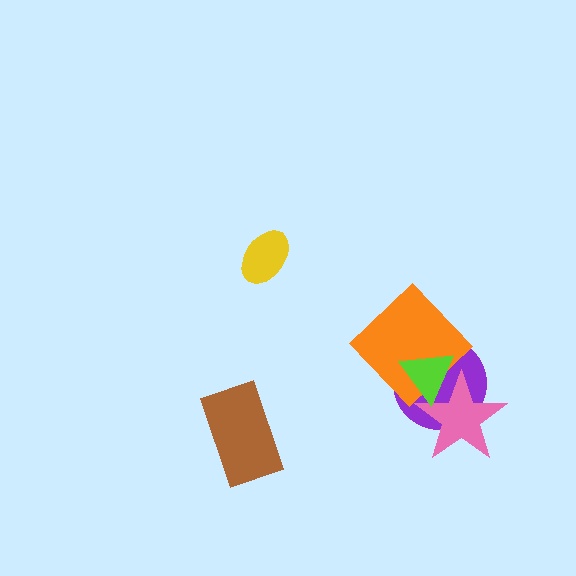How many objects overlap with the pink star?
2 objects overlap with the pink star.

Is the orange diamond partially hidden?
Yes, it is partially covered by another shape.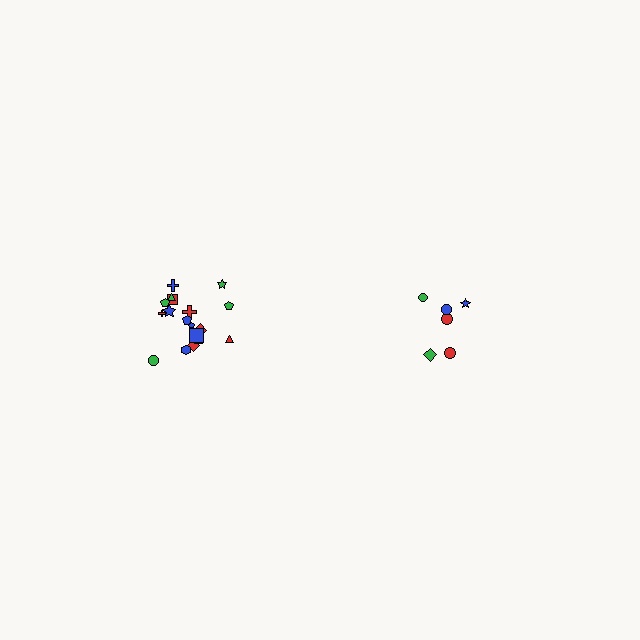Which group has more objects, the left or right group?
The left group.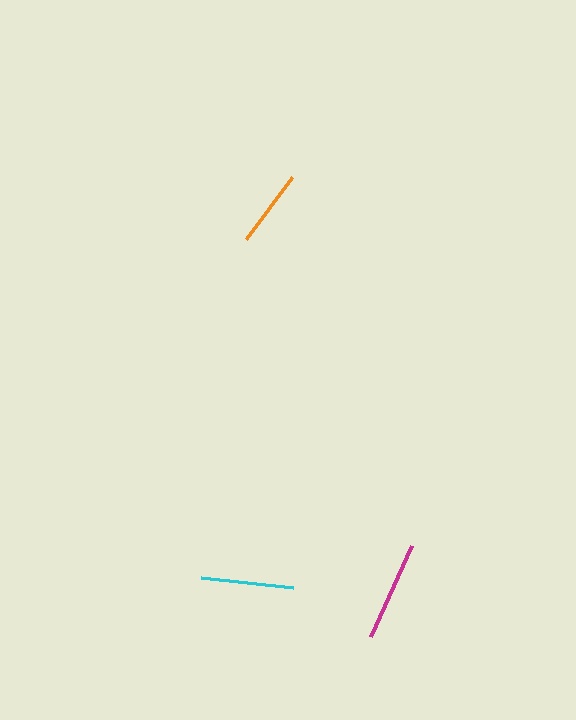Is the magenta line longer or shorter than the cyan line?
The magenta line is longer than the cyan line.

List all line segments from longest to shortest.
From longest to shortest: magenta, cyan, orange.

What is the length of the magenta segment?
The magenta segment is approximately 100 pixels long.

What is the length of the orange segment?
The orange segment is approximately 77 pixels long.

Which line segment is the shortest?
The orange line is the shortest at approximately 77 pixels.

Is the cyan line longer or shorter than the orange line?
The cyan line is longer than the orange line.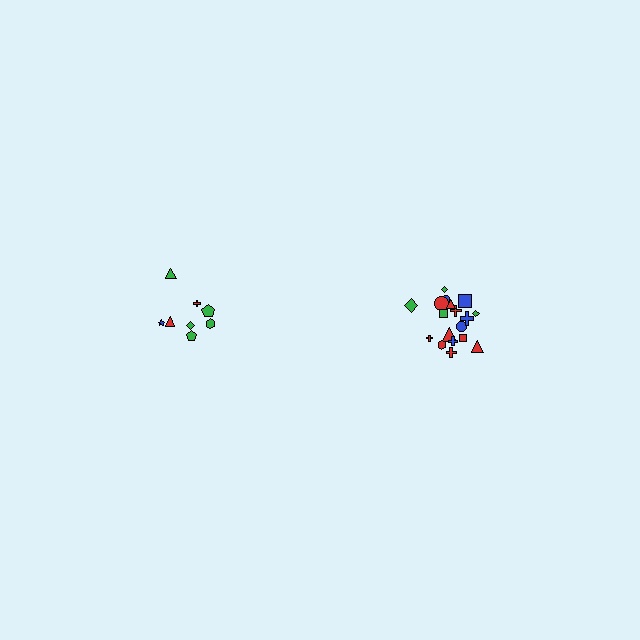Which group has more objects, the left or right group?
The right group.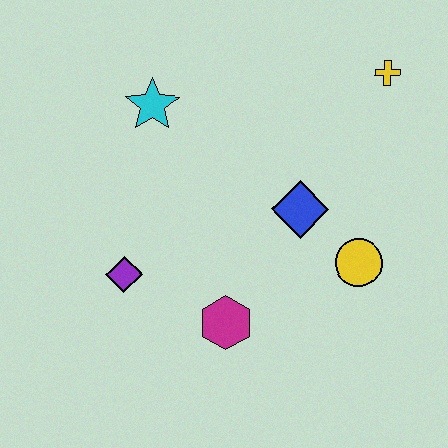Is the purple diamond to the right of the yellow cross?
No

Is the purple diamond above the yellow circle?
No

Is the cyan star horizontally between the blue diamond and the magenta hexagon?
No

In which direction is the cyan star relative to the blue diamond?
The cyan star is to the left of the blue diamond.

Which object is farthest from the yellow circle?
The cyan star is farthest from the yellow circle.